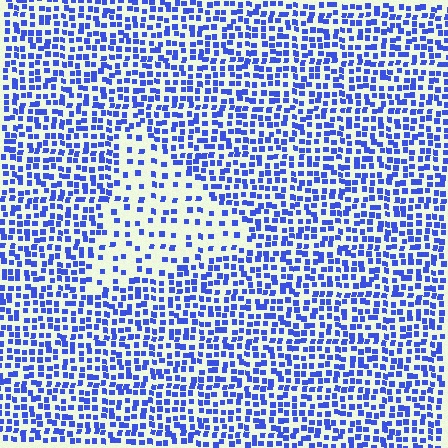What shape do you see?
I see a triangle.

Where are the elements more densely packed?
The elements are more densely packed outside the triangle boundary.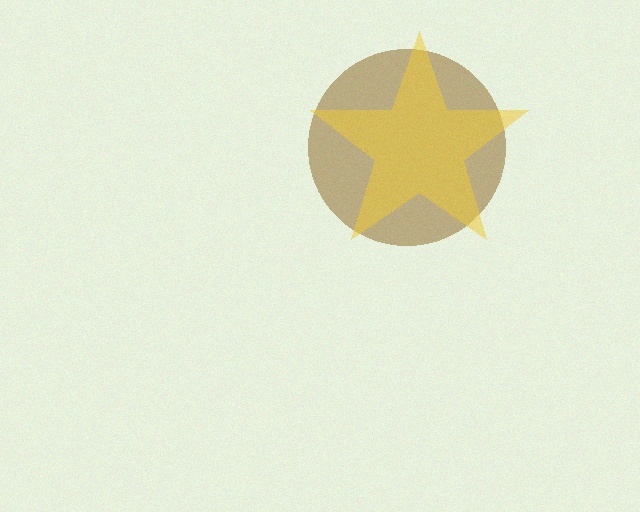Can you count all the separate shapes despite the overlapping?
Yes, there are 2 separate shapes.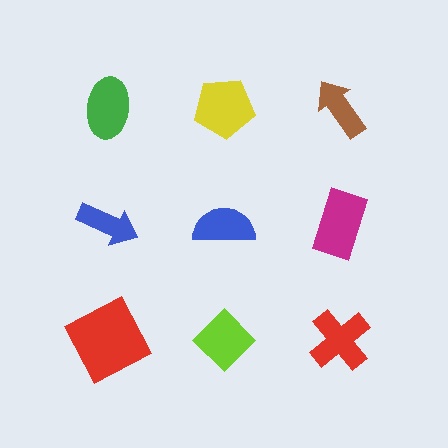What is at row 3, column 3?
A red cross.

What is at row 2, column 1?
A blue arrow.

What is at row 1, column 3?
A brown arrow.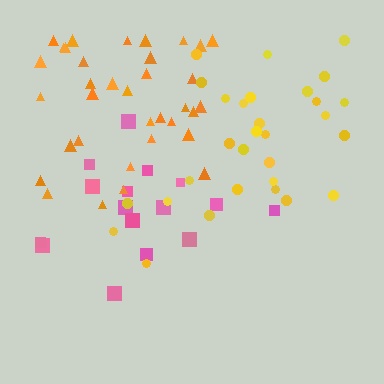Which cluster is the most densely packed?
Orange.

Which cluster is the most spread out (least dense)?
Pink.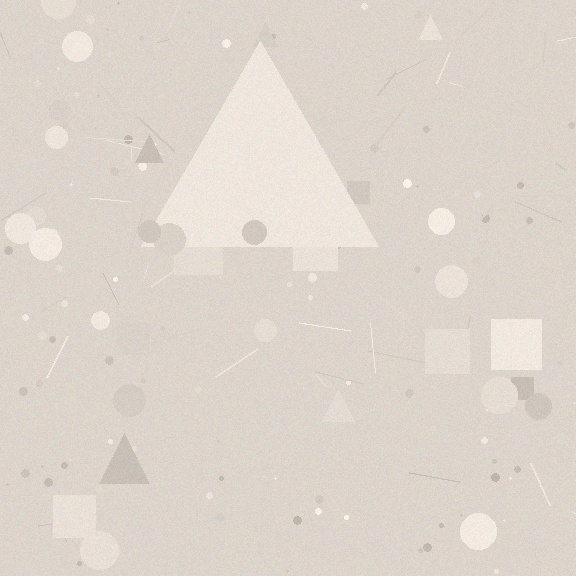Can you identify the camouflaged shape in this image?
The camouflaged shape is a triangle.